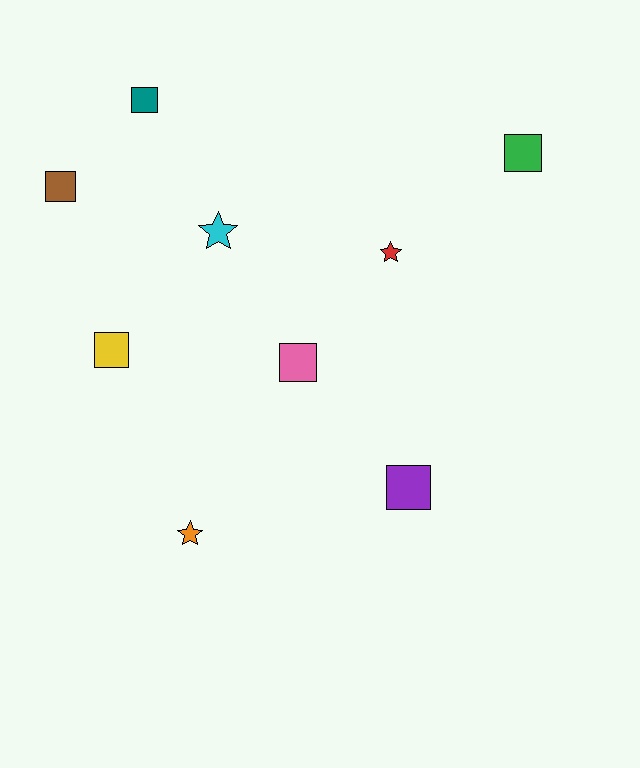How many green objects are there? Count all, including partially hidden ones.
There is 1 green object.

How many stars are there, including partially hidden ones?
There are 3 stars.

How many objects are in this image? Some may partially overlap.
There are 9 objects.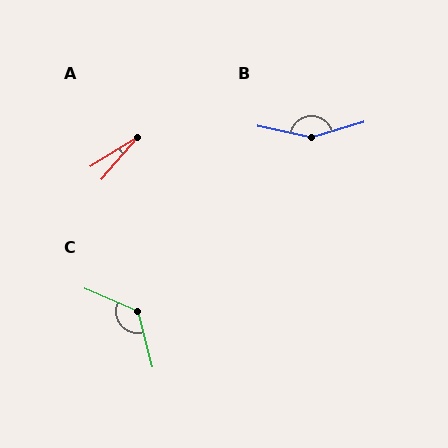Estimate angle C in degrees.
Approximately 127 degrees.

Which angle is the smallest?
A, at approximately 17 degrees.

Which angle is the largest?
B, at approximately 152 degrees.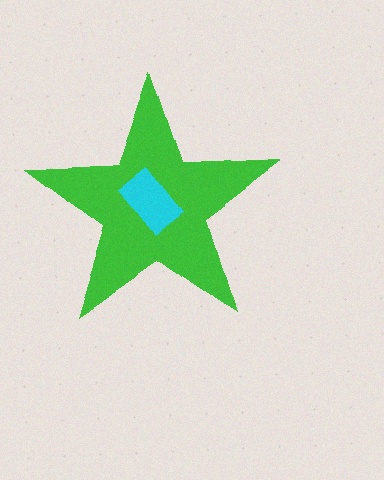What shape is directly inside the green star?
The cyan rectangle.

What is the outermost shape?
The green star.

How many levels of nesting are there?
2.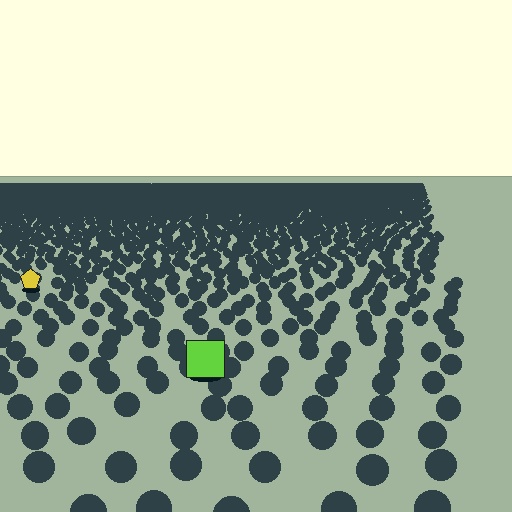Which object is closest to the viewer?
The lime square is closest. The texture marks near it are larger and more spread out.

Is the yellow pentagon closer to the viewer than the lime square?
No. The lime square is closer — you can tell from the texture gradient: the ground texture is coarser near it.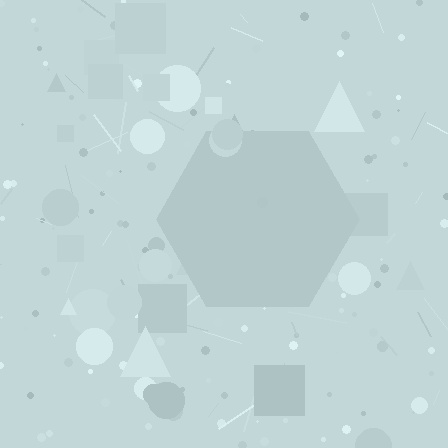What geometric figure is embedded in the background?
A hexagon is embedded in the background.